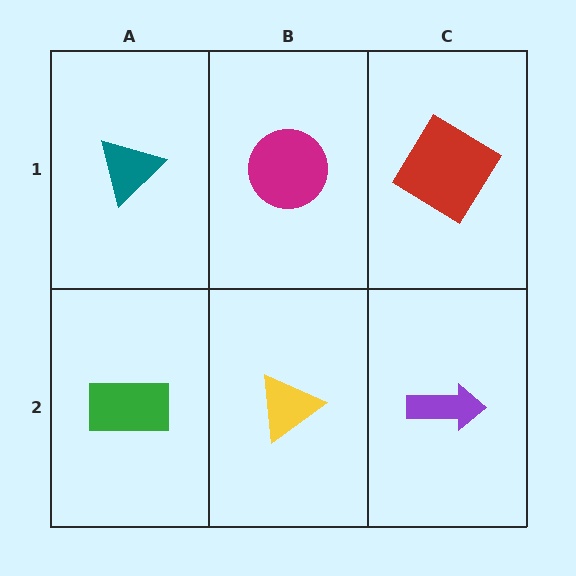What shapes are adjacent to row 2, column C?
A red diamond (row 1, column C), a yellow triangle (row 2, column B).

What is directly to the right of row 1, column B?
A red diamond.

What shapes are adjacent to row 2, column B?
A magenta circle (row 1, column B), a green rectangle (row 2, column A), a purple arrow (row 2, column C).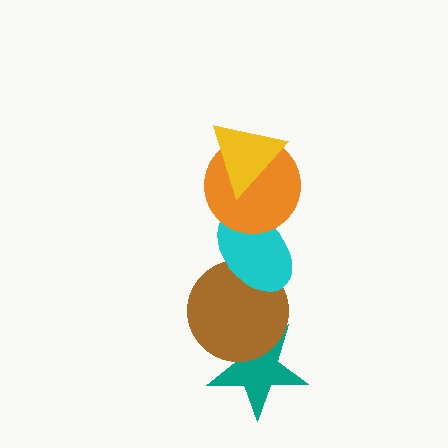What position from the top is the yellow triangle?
The yellow triangle is 1st from the top.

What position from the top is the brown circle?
The brown circle is 4th from the top.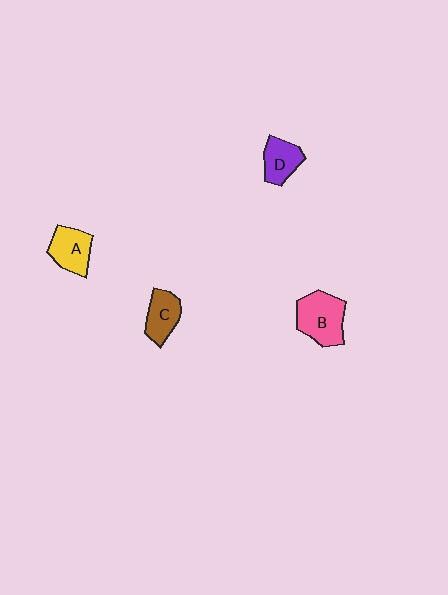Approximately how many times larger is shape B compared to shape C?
Approximately 1.5 times.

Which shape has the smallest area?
Shape D (purple).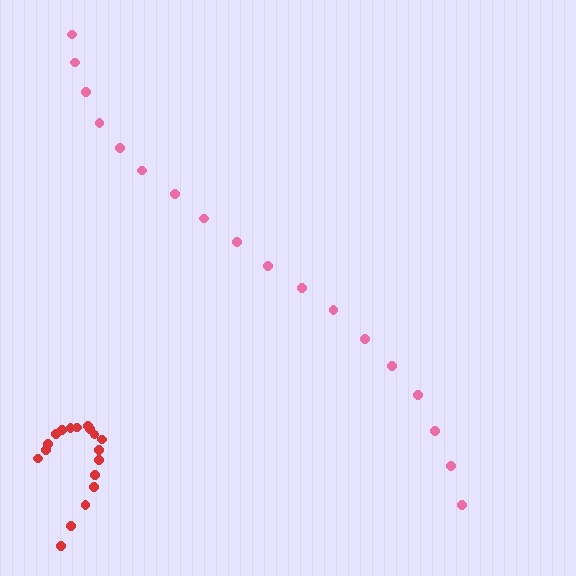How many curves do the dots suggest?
There are 2 distinct paths.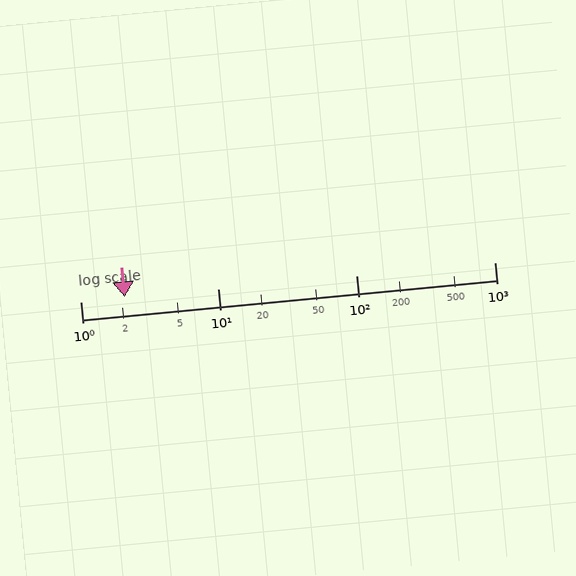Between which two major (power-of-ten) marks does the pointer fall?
The pointer is between 1 and 10.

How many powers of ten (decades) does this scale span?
The scale spans 3 decades, from 1 to 1000.